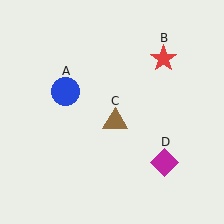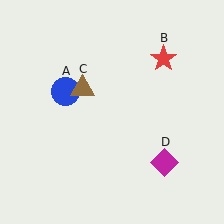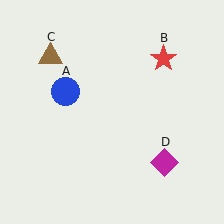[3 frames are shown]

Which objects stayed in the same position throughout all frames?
Blue circle (object A) and red star (object B) and magenta diamond (object D) remained stationary.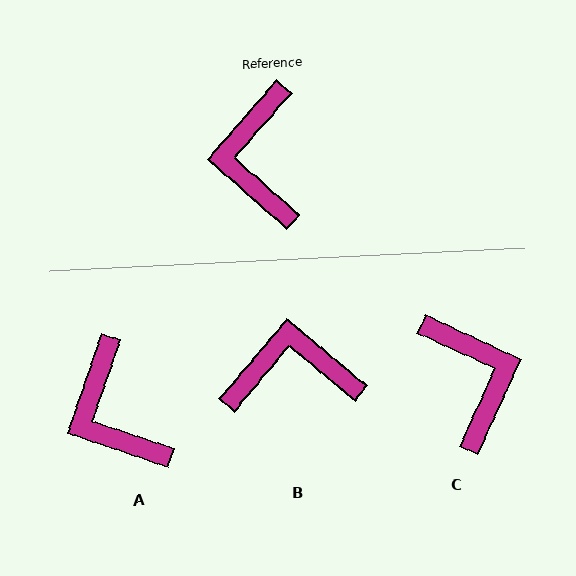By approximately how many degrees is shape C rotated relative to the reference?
Approximately 163 degrees clockwise.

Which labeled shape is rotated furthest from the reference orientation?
C, about 163 degrees away.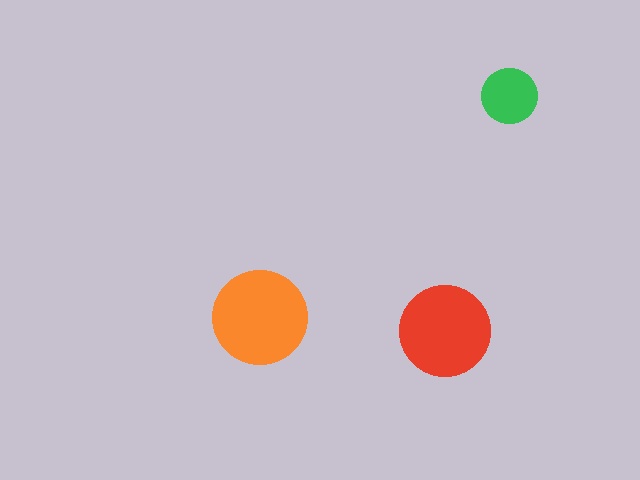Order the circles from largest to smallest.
the orange one, the red one, the green one.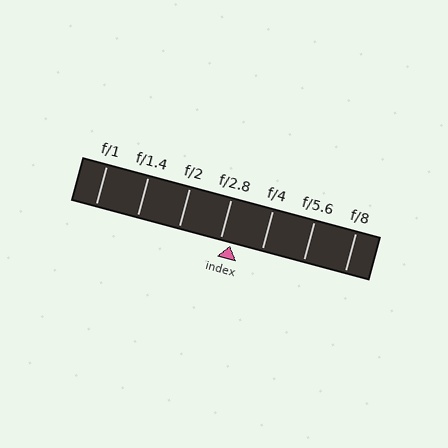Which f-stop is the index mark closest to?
The index mark is closest to f/2.8.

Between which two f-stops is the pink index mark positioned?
The index mark is between f/2.8 and f/4.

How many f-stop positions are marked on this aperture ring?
There are 7 f-stop positions marked.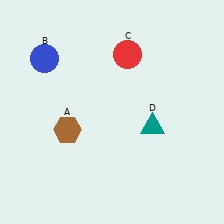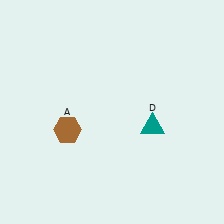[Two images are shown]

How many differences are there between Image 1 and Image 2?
There are 2 differences between the two images.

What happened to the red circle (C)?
The red circle (C) was removed in Image 2. It was in the top-right area of Image 1.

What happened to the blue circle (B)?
The blue circle (B) was removed in Image 2. It was in the top-left area of Image 1.